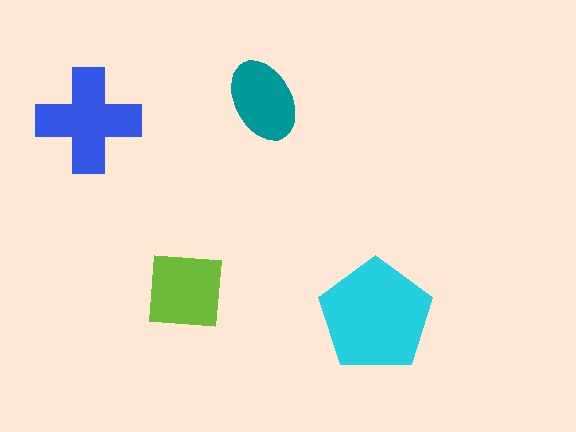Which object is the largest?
The cyan pentagon.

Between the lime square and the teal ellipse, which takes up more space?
The lime square.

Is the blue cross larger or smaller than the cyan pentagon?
Smaller.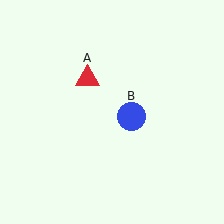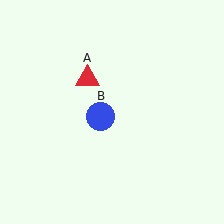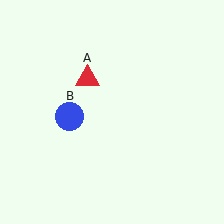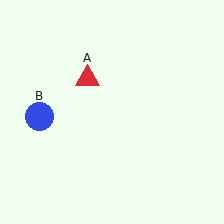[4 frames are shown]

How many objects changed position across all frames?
1 object changed position: blue circle (object B).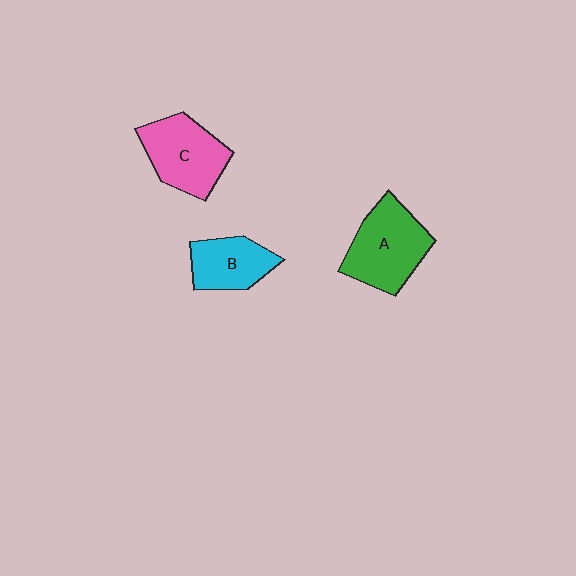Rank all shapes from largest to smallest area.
From largest to smallest: A (green), C (pink), B (cyan).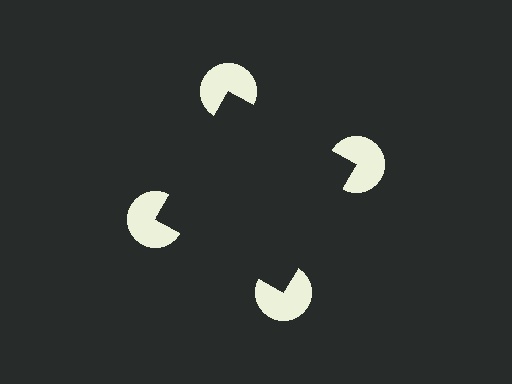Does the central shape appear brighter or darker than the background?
It typically appears slightly darker than the background, even though no actual brightness change is drawn.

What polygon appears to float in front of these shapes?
An illusory square — its edges are inferred from the aligned wedge cuts in the pac-man discs, not physically drawn.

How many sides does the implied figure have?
4 sides.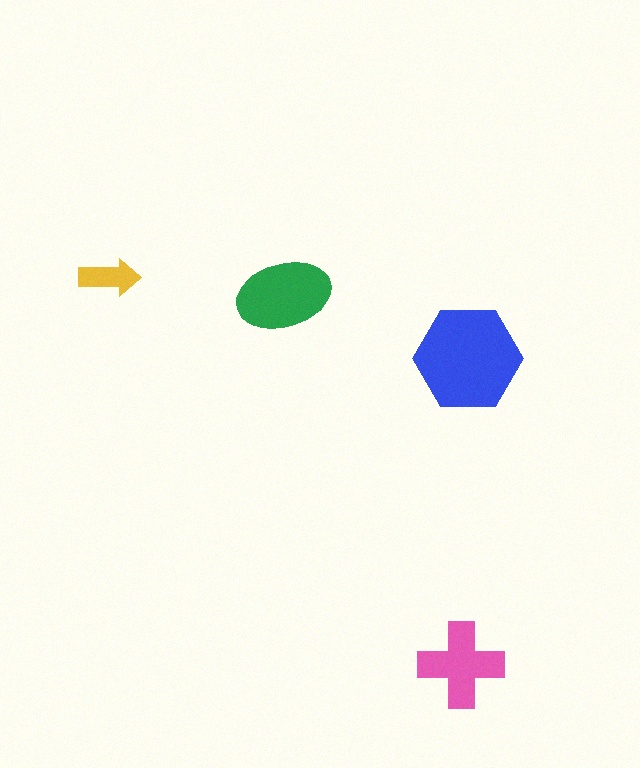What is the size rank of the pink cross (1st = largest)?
3rd.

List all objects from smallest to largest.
The yellow arrow, the pink cross, the green ellipse, the blue hexagon.